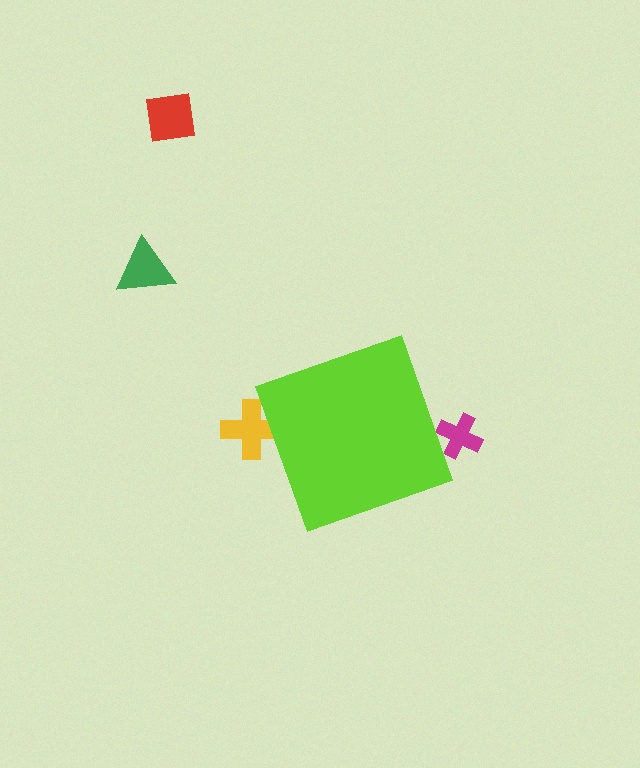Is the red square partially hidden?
No, the red square is fully visible.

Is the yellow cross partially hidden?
Yes, the yellow cross is partially hidden behind the lime diamond.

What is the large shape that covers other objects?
A lime diamond.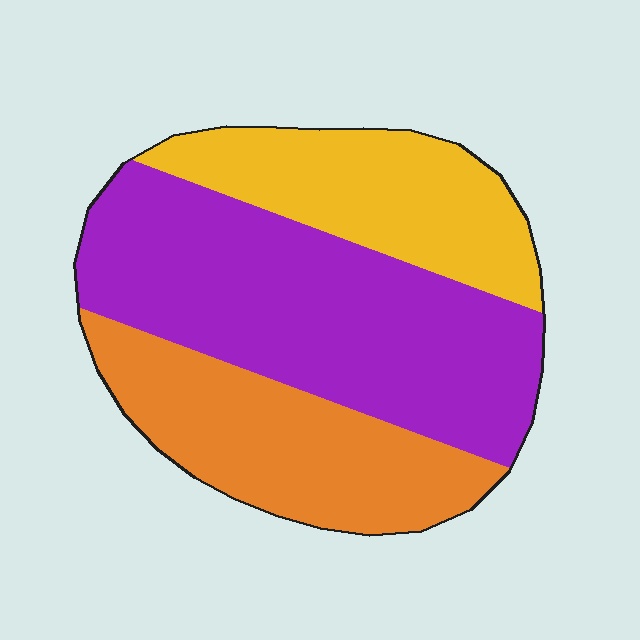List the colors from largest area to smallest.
From largest to smallest: purple, orange, yellow.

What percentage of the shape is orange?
Orange covers 28% of the shape.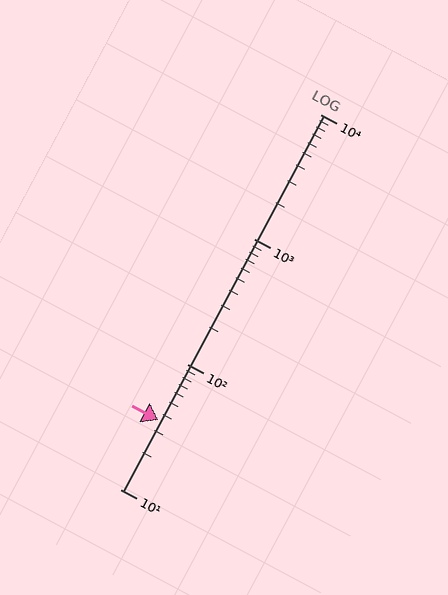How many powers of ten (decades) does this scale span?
The scale spans 3 decades, from 10 to 10000.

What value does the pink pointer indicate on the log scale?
The pointer indicates approximately 36.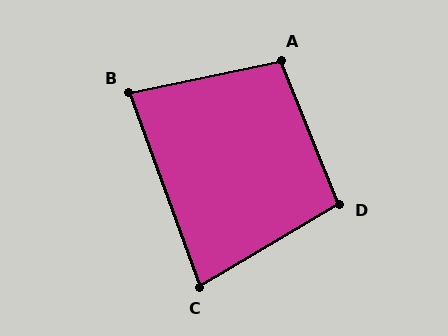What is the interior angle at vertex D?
Approximately 98 degrees (obtuse).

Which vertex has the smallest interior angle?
C, at approximately 80 degrees.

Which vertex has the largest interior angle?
A, at approximately 100 degrees.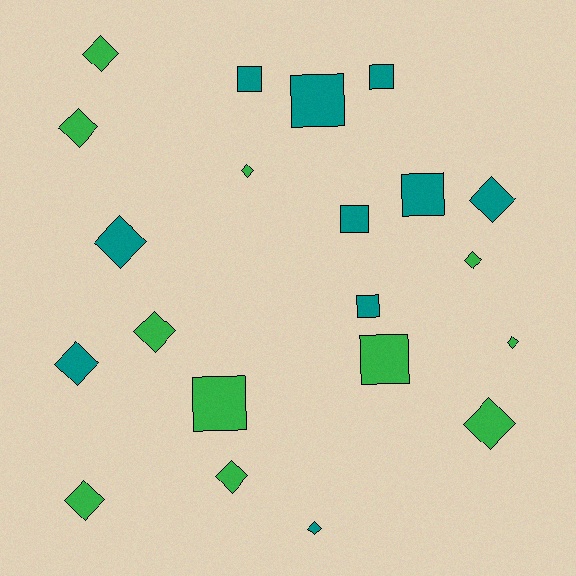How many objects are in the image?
There are 21 objects.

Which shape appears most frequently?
Diamond, with 13 objects.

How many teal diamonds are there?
There are 4 teal diamonds.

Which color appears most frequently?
Green, with 11 objects.